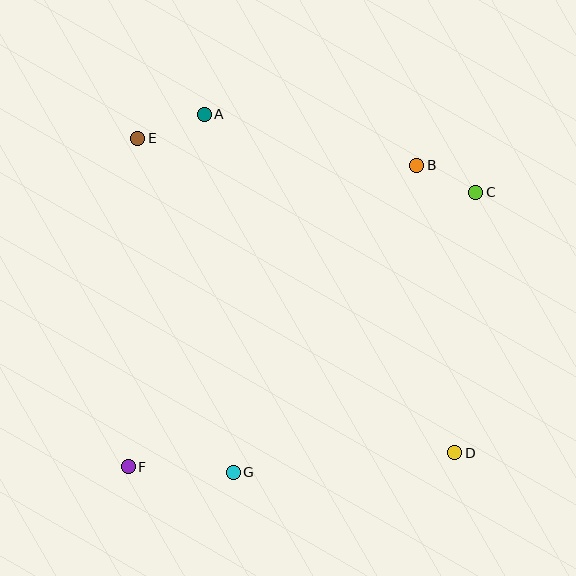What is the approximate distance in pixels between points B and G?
The distance between B and G is approximately 358 pixels.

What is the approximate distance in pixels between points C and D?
The distance between C and D is approximately 261 pixels.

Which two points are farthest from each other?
Points D and E are farthest from each other.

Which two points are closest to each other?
Points B and C are closest to each other.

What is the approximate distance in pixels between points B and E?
The distance between B and E is approximately 281 pixels.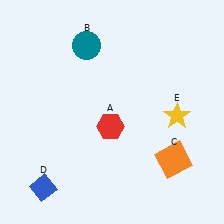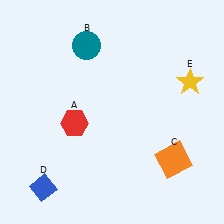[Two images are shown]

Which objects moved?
The objects that moved are: the red hexagon (A), the yellow star (E).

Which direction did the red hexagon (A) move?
The red hexagon (A) moved left.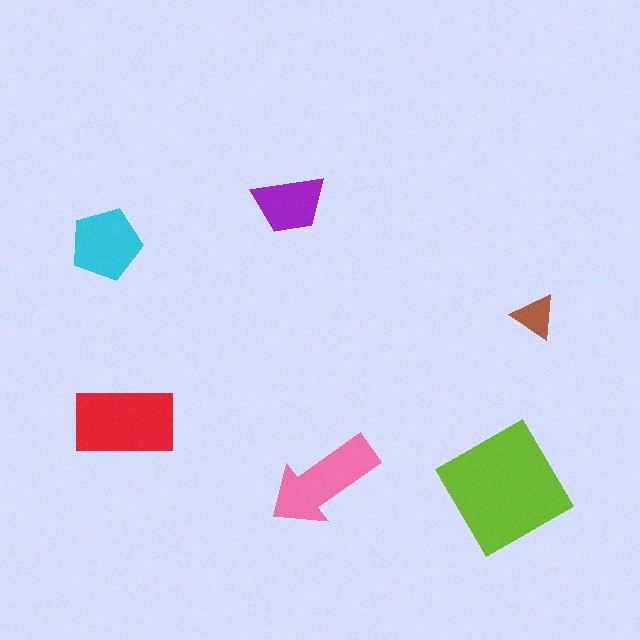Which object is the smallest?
The brown triangle.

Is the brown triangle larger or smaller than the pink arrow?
Smaller.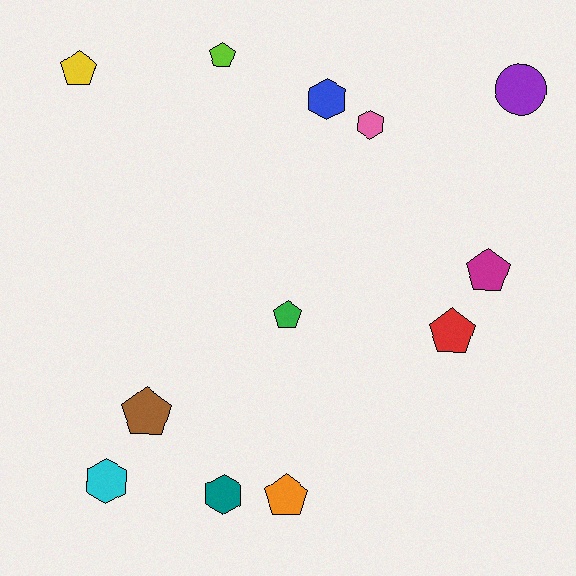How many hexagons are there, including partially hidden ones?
There are 4 hexagons.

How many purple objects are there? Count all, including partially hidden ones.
There is 1 purple object.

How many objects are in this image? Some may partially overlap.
There are 12 objects.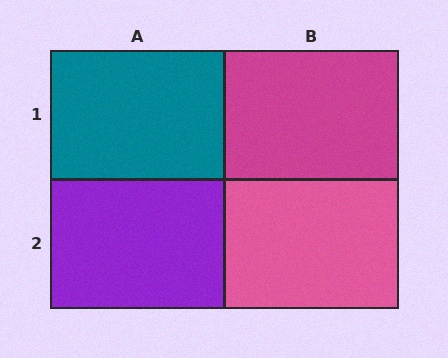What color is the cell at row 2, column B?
Pink.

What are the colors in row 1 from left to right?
Teal, magenta.